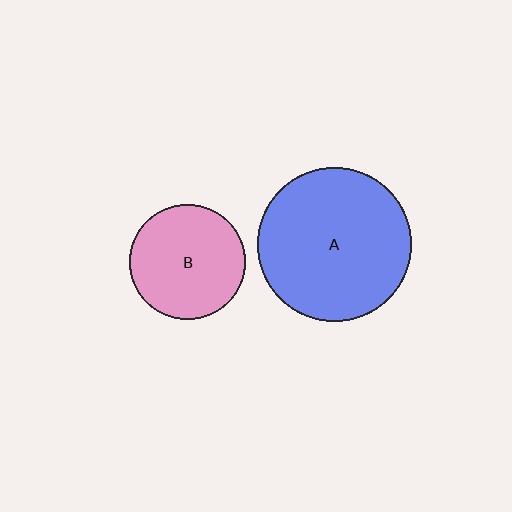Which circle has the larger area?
Circle A (blue).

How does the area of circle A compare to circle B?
Approximately 1.8 times.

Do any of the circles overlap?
No, none of the circles overlap.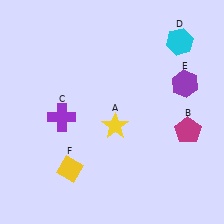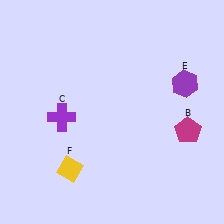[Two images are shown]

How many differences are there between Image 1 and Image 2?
There are 2 differences between the two images.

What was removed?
The yellow star (A), the cyan hexagon (D) were removed in Image 2.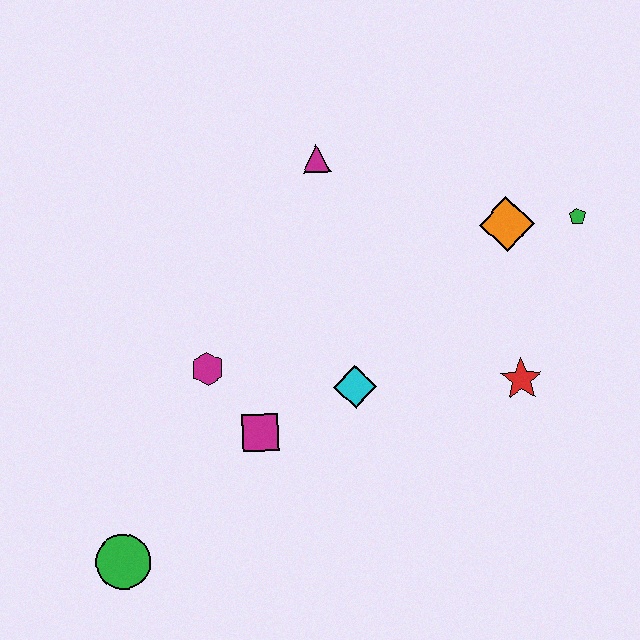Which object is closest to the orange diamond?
The green pentagon is closest to the orange diamond.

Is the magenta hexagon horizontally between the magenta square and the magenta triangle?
No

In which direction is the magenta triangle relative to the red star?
The magenta triangle is above the red star.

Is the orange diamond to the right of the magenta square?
Yes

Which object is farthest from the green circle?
The green pentagon is farthest from the green circle.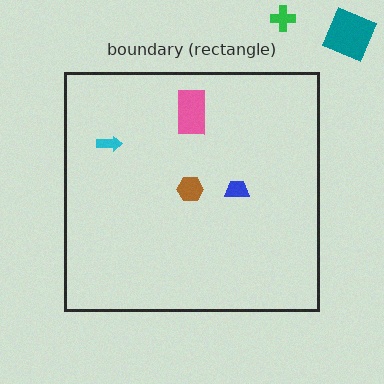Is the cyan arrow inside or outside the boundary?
Inside.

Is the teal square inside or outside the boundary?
Outside.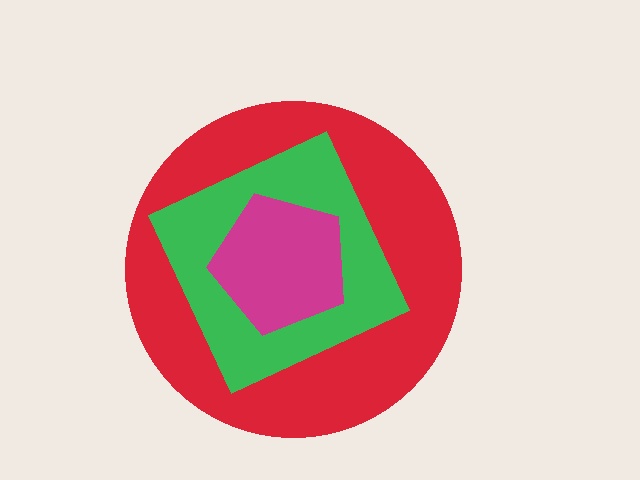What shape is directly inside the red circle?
The green diamond.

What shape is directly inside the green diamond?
The magenta pentagon.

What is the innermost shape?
The magenta pentagon.